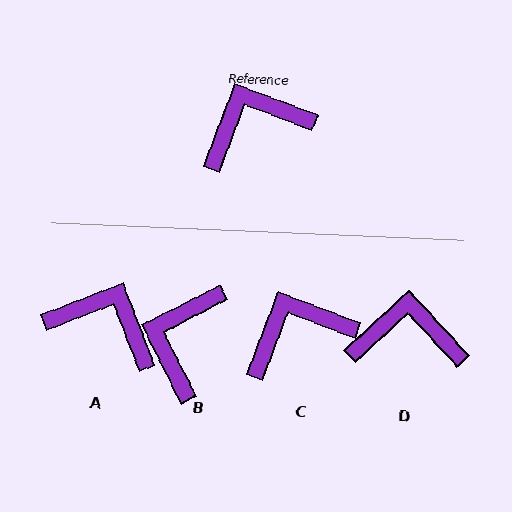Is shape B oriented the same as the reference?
No, it is off by about 47 degrees.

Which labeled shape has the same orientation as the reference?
C.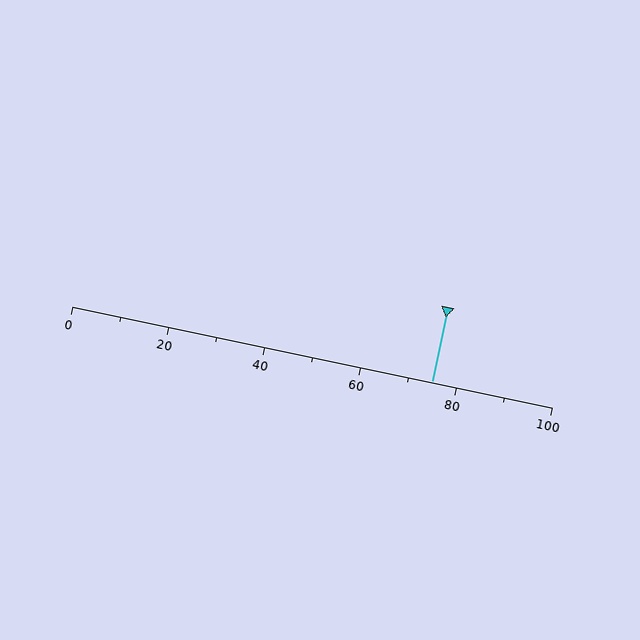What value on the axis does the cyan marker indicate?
The marker indicates approximately 75.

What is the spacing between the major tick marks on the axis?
The major ticks are spaced 20 apart.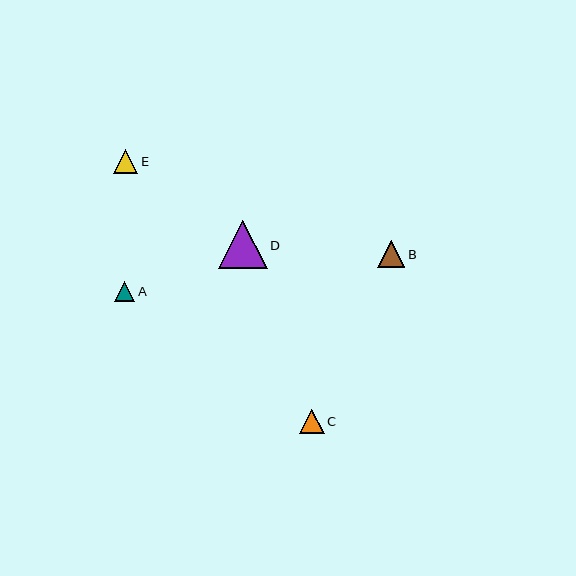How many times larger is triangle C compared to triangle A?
Triangle C is approximately 1.2 times the size of triangle A.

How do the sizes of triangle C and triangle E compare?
Triangle C and triangle E are approximately the same size.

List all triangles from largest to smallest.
From largest to smallest: D, B, C, E, A.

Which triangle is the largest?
Triangle D is the largest with a size of approximately 48 pixels.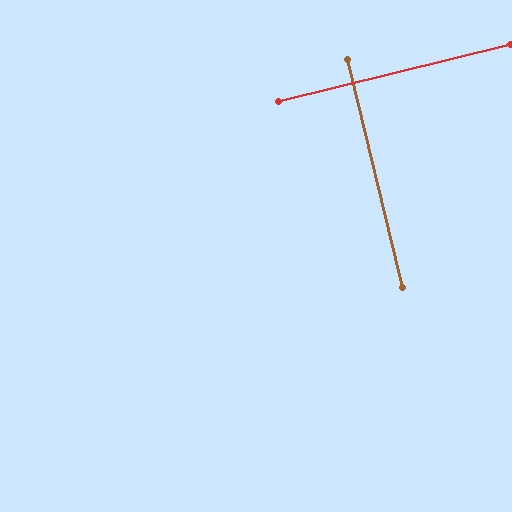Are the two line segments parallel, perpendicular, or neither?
Perpendicular — they meet at approximately 90°.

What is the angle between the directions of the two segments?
Approximately 90 degrees.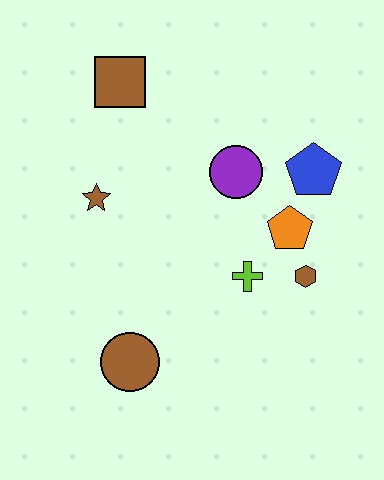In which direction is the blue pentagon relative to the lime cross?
The blue pentagon is above the lime cross.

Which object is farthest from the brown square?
The brown circle is farthest from the brown square.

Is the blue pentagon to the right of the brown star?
Yes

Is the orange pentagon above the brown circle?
Yes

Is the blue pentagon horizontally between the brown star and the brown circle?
No